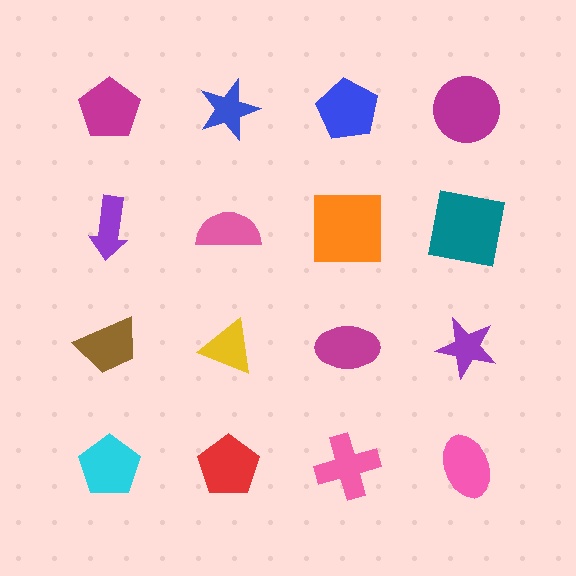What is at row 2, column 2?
A pink semicircle.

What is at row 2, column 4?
A teal square.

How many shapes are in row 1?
4 shapes.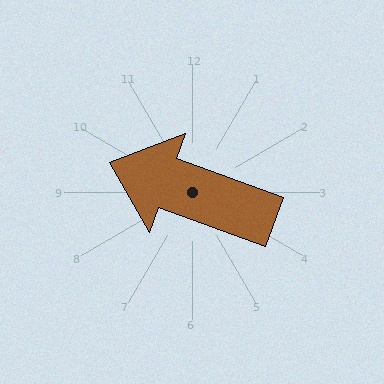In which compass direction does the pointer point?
West.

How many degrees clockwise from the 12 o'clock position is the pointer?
Approximately 290 degrees.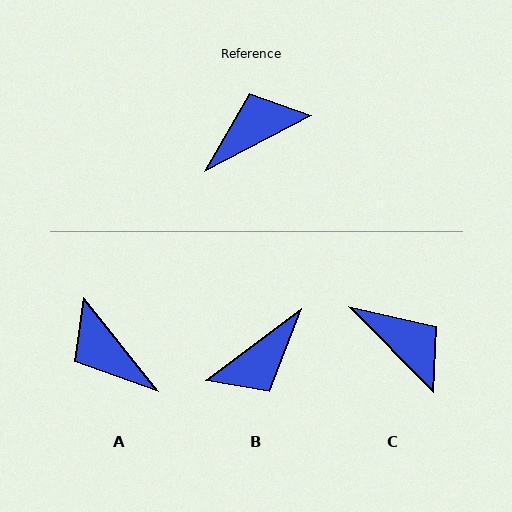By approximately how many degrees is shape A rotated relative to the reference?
Approximately 101 degrees counter-clockwise.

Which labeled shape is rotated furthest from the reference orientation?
B, about 171 degrees away.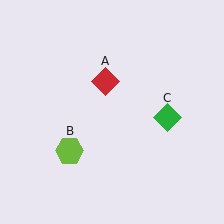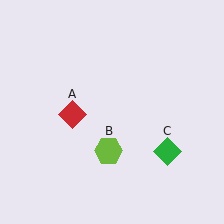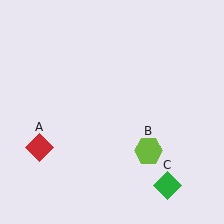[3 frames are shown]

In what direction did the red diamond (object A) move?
The red diamond (object A) moved down and to the left.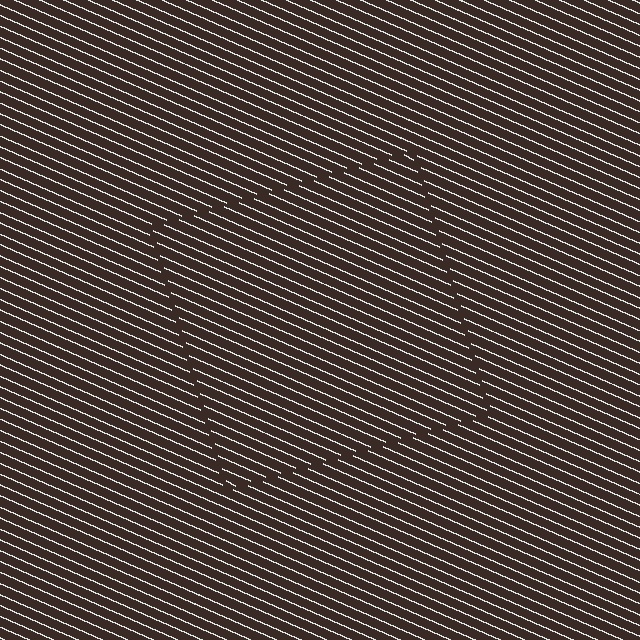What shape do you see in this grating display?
An illusory square. The interior of the shape contains the same grating, shifted by half a period — the contour is defined by the phase discontinuity where line-ends from the inner and outer gratings abut.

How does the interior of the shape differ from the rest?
The interior of the shape contains the same grating, shifted by half a period — the contour is defined by the phase discontinuity where line-ends from the inner and outer gratings abut.